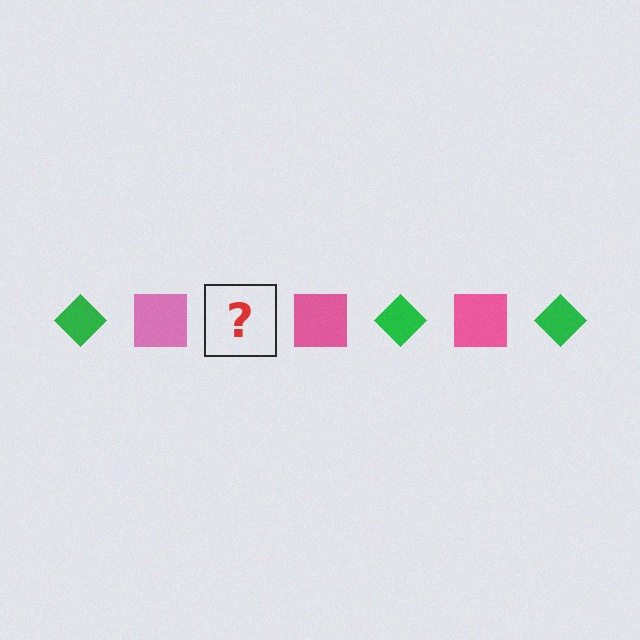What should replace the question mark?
The question mark should be replaced with a green diamond.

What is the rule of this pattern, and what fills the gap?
The rule is that the pattern alternates between green diamond and pink square. The gap should be filled with a green diamond.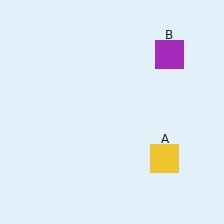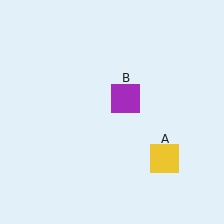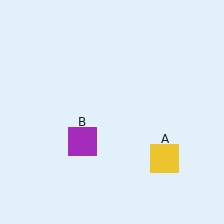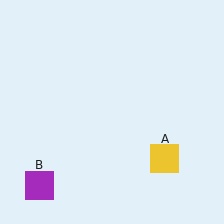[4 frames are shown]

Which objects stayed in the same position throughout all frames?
Yellow square (object A) remained stationary.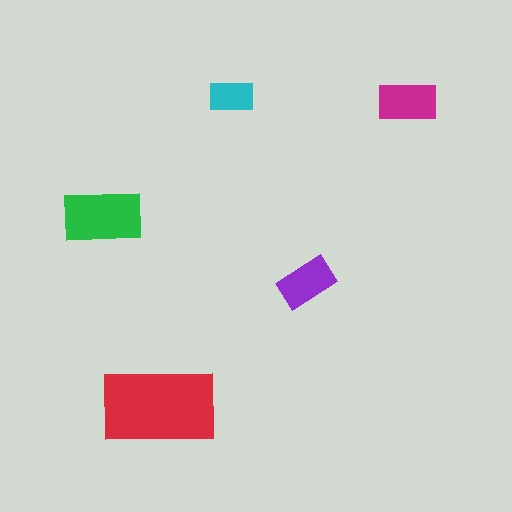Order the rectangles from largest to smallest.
the red one, the green one, the magenta one, the purple one, the cyan one.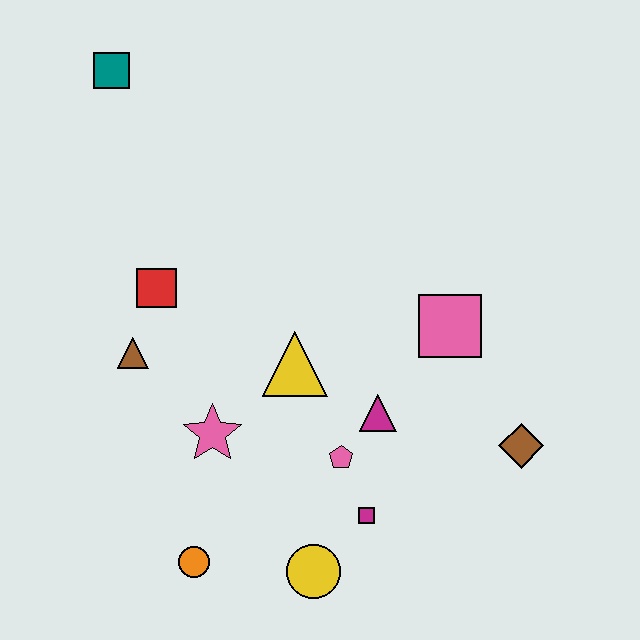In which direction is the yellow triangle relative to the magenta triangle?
The yellow triangle is to the left of the magenta triangle.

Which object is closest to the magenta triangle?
The pink pentagon is closest to the magenta triangle.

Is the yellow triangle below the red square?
Yes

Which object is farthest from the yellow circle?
The teal square is farthest from the yellow circle.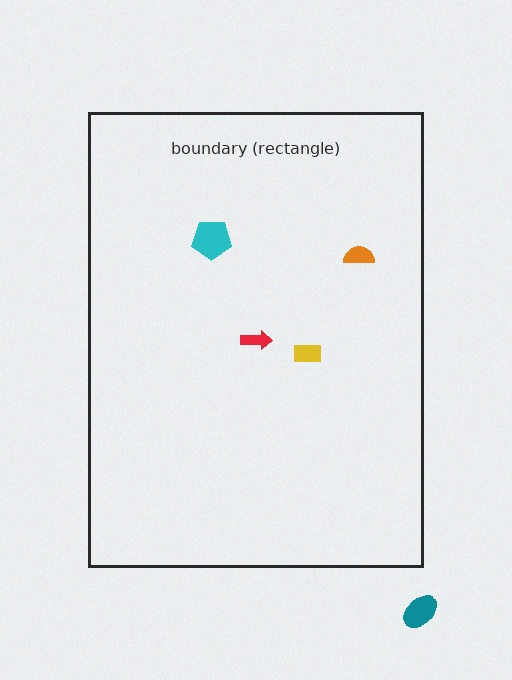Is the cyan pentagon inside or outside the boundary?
Inside.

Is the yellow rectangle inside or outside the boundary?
Inside.